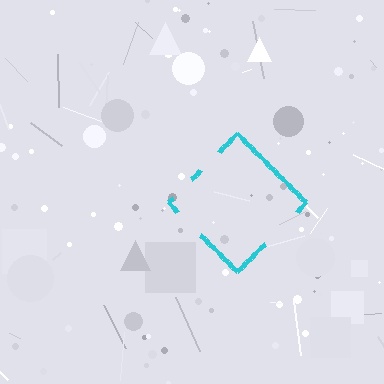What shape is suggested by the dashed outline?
The dashed outline suggests a diamond.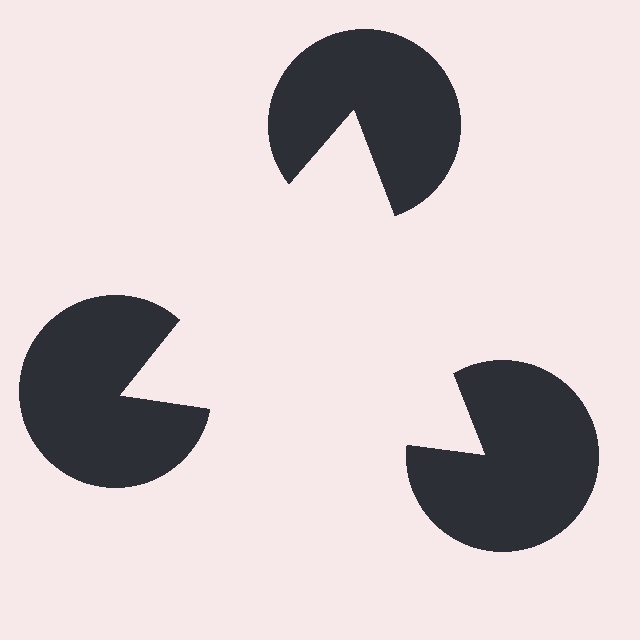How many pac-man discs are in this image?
There are 3 — one at each vertex of the illusory triangle.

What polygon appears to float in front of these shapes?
An illusory triangle — its edges are inferred from the aligned wedge cuts in the pac-man discs, not physically drawn.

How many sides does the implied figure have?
3 sides.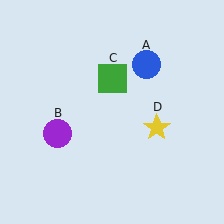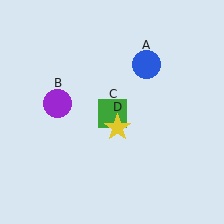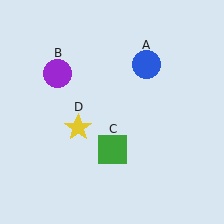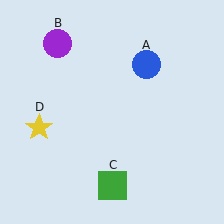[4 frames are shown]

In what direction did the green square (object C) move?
The green square (object C) moved down.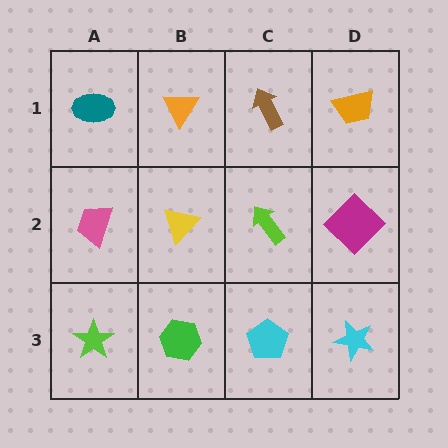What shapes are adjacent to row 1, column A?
A pink trapezoid (row 2, column A), an orange triangle (row 1, column B).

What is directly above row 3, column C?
A lime arrow.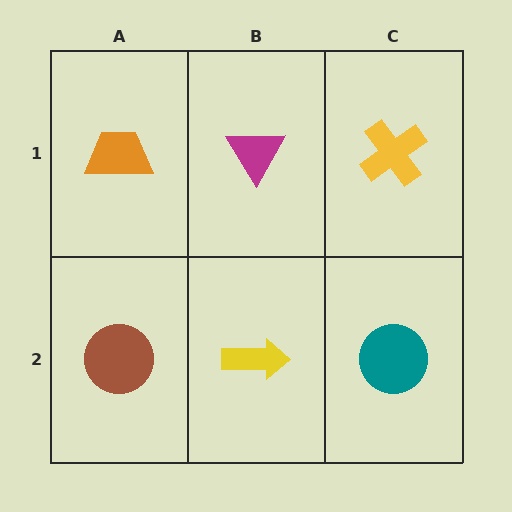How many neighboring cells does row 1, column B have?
3.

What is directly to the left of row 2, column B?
A brown circle.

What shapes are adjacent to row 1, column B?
A yellow arrow (row 2, column B), an orange trapezoid (row 1, column A), a yellow cross (row 1, column C).